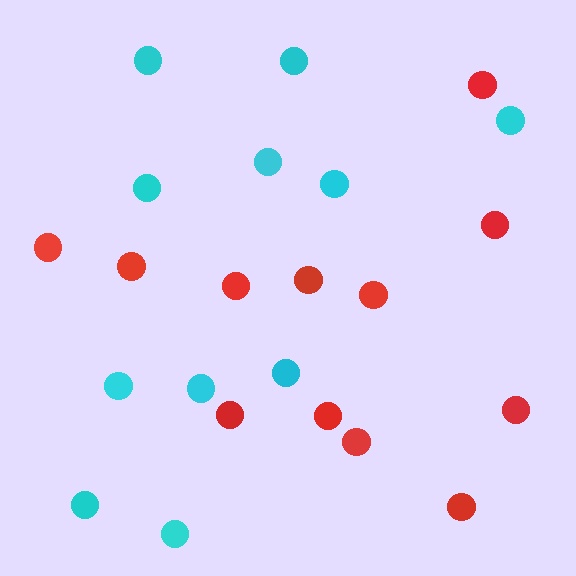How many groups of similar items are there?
There are 2 groups: one group of red circles (12) and one group of cyan circles (11).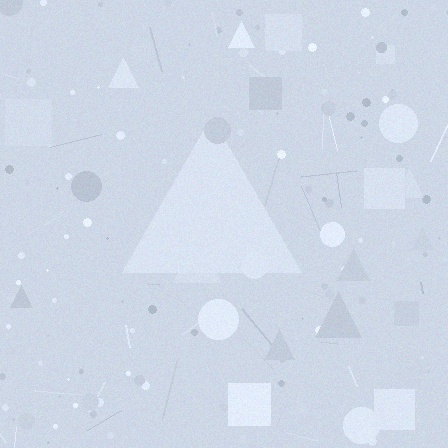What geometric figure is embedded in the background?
A triangle is embedded in the background.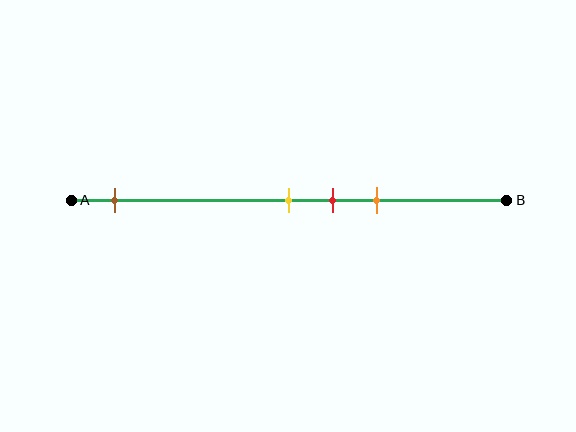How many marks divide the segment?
There are 4 marks dividing the segment.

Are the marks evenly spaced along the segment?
No, the marks are not evenly spaced.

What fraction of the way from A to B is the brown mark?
The brown mark is approximately 10% (0.1) of the way from A to B.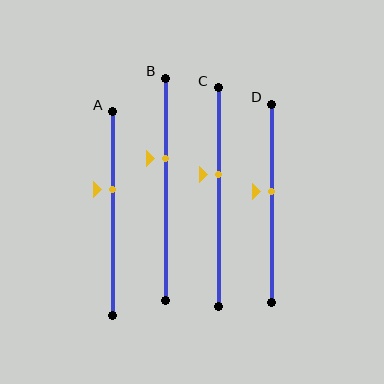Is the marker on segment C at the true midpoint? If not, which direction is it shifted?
No, the marker on segment C is shifted upward by about 11% of the segment length.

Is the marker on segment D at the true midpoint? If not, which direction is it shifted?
No, the marker on segment D is shifted upward by about 6% of the segment length.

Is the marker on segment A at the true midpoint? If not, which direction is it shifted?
No, the marker on segment A is shifted upward by about 12% of the segment length.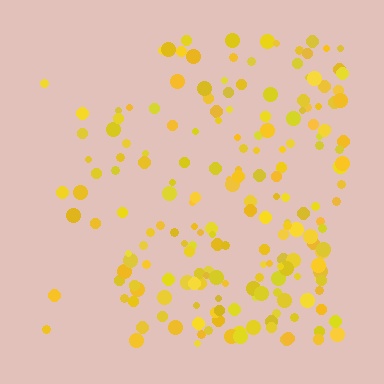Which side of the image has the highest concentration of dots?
The right.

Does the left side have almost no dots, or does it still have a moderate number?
Still a moderate number, just noticeably fewer than the right.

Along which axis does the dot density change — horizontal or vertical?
Horizontal.